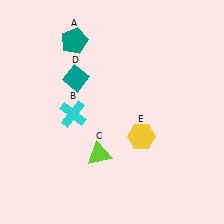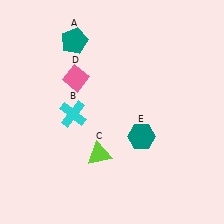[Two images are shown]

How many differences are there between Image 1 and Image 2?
There are 2 differences between the two images.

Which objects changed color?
D changed from teal to pink. E changed from yellow to teal.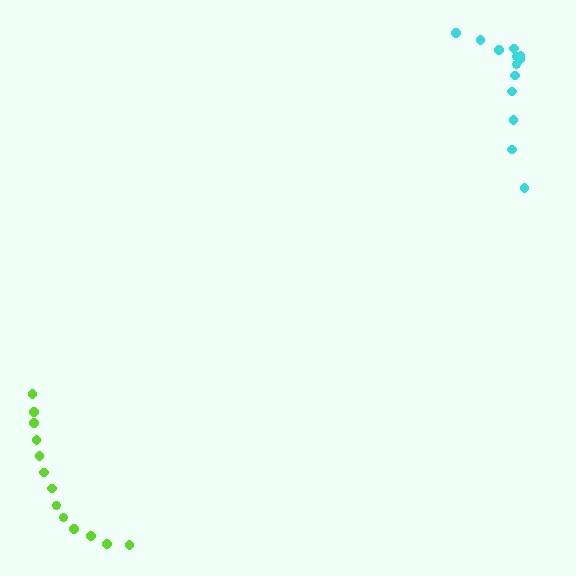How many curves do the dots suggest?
There are 2 distinct paths.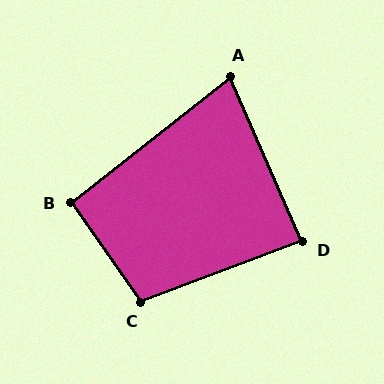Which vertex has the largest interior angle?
C, at approximately 105 degrees.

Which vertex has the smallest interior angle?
A, at approximately 75 degrees.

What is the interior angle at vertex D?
Approximately 87 degrees (approximately right).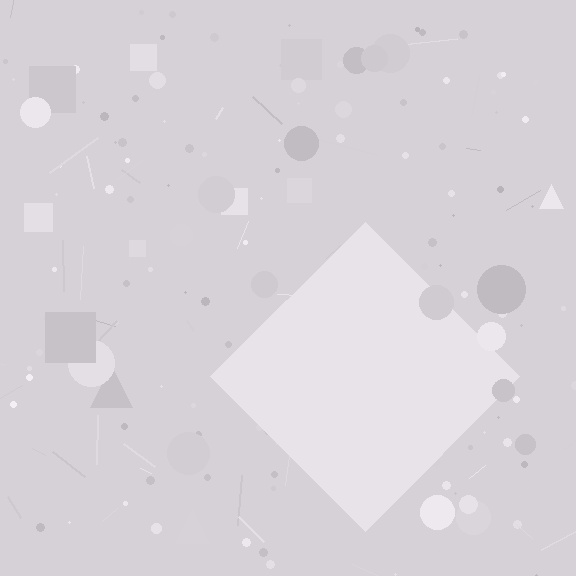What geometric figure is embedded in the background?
A diamond is embedded in the background.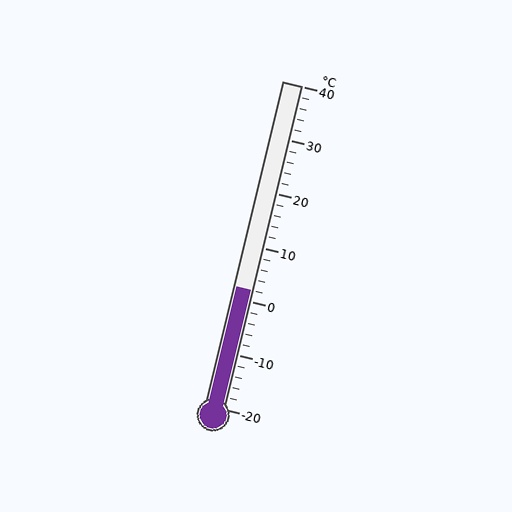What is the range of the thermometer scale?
The thermometer scale ranges from -20°C to 40°C.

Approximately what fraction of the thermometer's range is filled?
The thermometer is filled to approximately 35% of its range.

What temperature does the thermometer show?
The thermometer shows approximately 2°C.